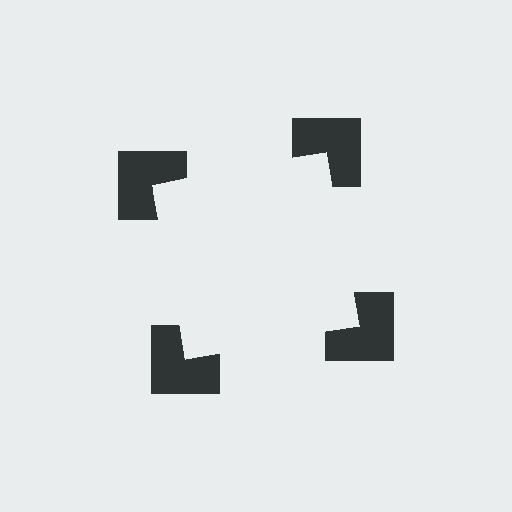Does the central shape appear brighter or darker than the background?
It typically appears slightly brighter than the background, even though no actual brightness change is drawn.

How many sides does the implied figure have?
4 sides.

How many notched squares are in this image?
There are 4 — one at each vertex of the illusory square.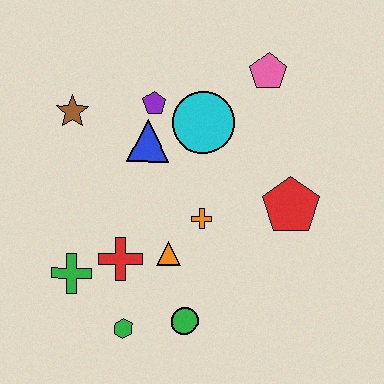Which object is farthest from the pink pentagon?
The green hexagon is farthest from the pink pentagon.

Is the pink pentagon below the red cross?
No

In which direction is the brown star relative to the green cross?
The brown star is above the green cross.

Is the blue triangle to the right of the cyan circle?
No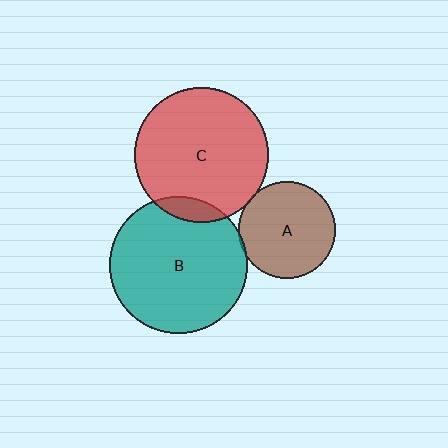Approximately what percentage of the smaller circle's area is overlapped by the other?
Approximately 10%.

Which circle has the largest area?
Circle B (teal).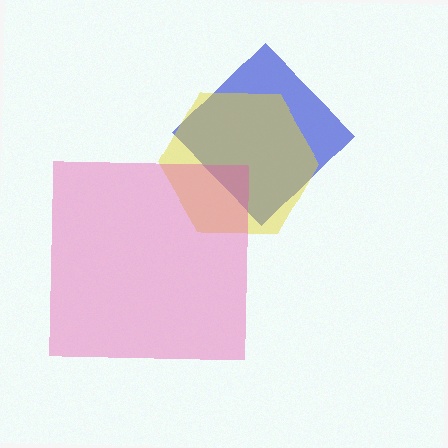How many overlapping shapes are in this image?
There are 3 overlapping shapes in the image.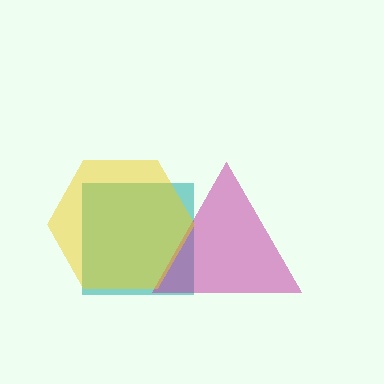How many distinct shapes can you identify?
There are 3 distinct shapes: a teal square, a magenta triangle, a yellow hexagon.